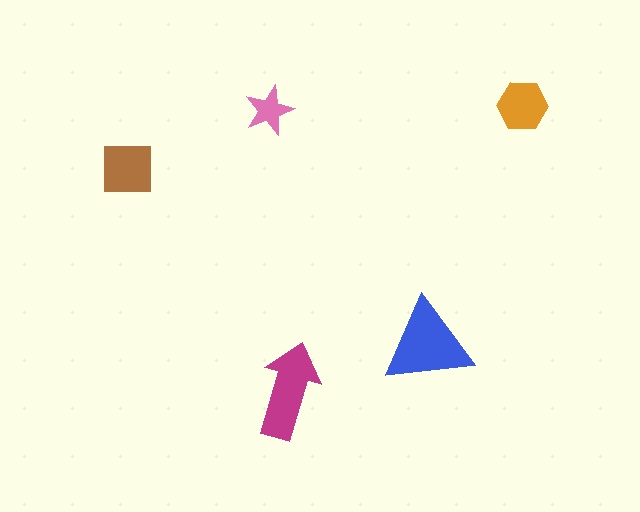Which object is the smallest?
The pink star.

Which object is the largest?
The blue triangle.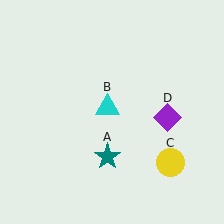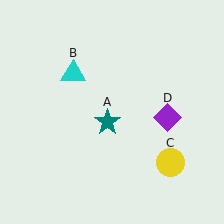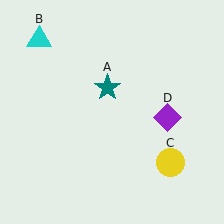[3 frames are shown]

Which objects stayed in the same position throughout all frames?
Yellow circle (object C) and purple diamond (object D) remained stationary.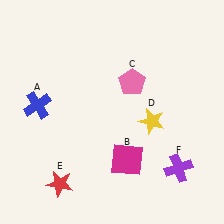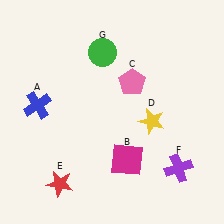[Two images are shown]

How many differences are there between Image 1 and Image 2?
There is 1 difference between the two images.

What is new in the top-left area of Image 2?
A green circle (G) was added in the top-left area of Image 2.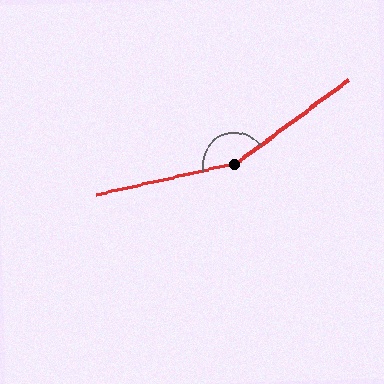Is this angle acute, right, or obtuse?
It is obtuse.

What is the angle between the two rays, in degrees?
Approximately 156 degrees.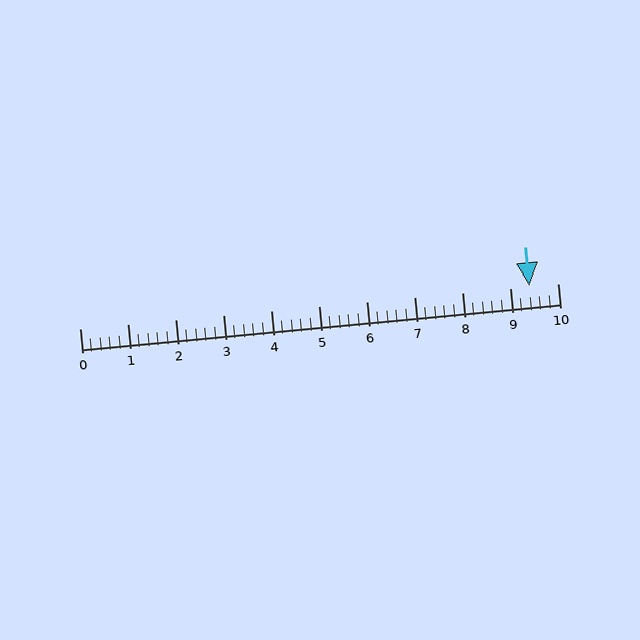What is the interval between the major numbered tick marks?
The major tick marks are spaced 1 units apart.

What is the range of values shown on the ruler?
The ruler shows values from 0 to 10.